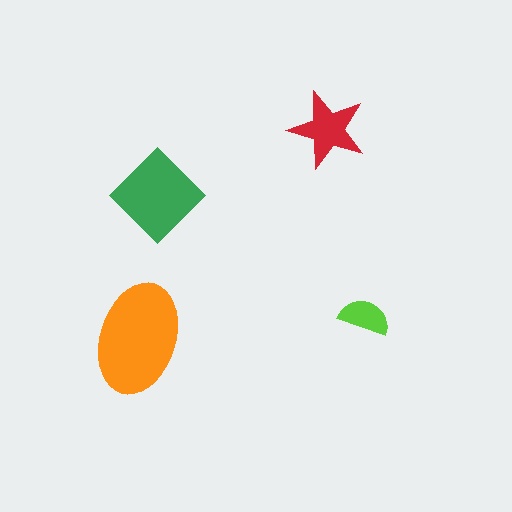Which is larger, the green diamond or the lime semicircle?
The green diamond.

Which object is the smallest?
The lime semicircle.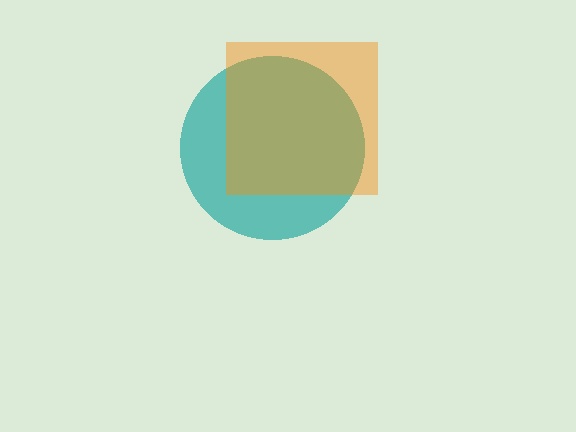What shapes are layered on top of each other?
The layered shapes are: a teal circle, an orange square.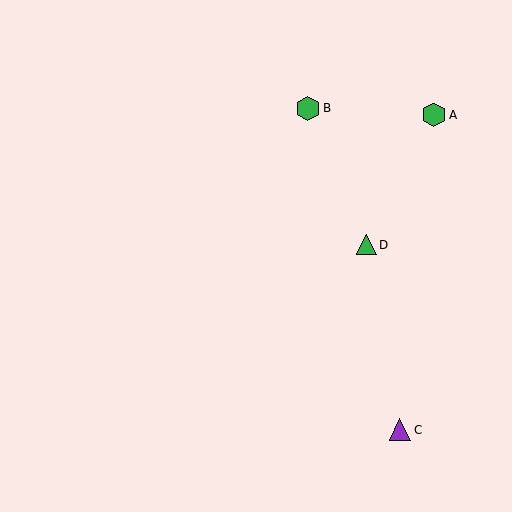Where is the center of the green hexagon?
The center of the green hexagon is at (434, 115).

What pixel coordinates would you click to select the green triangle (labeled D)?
Click at (366, 245) to select the green triangle D.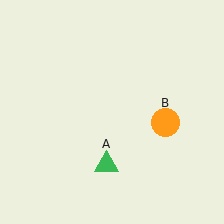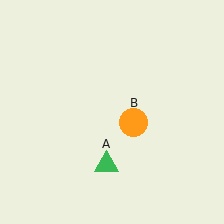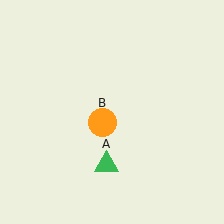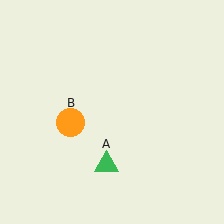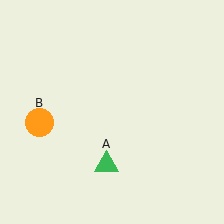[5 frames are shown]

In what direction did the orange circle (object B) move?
The orange circle (object B) moved left.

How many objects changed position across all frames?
1 object changed position: orange circle (object B).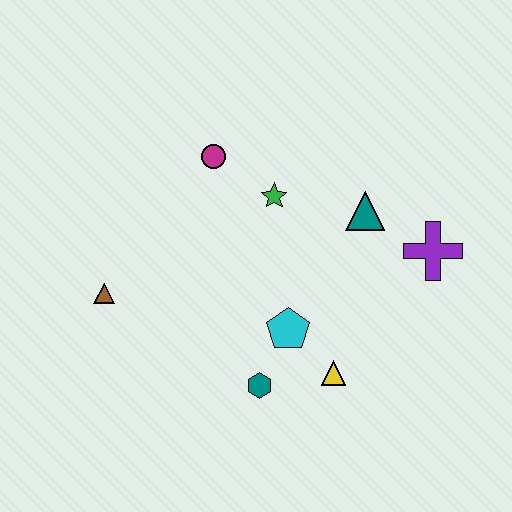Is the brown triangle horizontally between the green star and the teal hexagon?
No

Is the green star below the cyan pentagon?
No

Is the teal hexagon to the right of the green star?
No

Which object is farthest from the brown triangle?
The purple cross is farthest from the brown triangle.